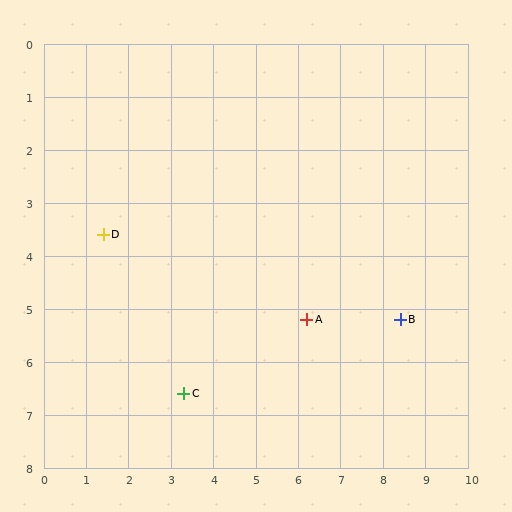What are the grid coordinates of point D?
Point D is at approximately (1.4, 3.6).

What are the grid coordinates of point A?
Point A is at approximately (6.2, 5.2).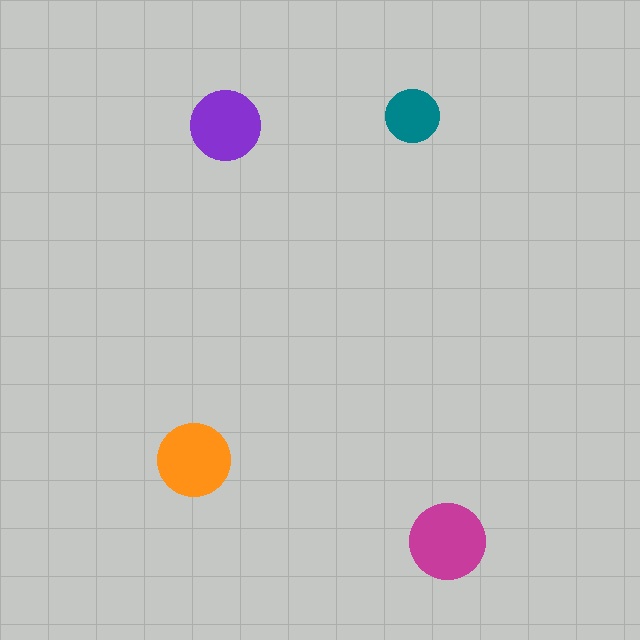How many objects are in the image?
There are 4 objects in the image.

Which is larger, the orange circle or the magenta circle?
The magenta one.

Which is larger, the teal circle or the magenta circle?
The magenta one.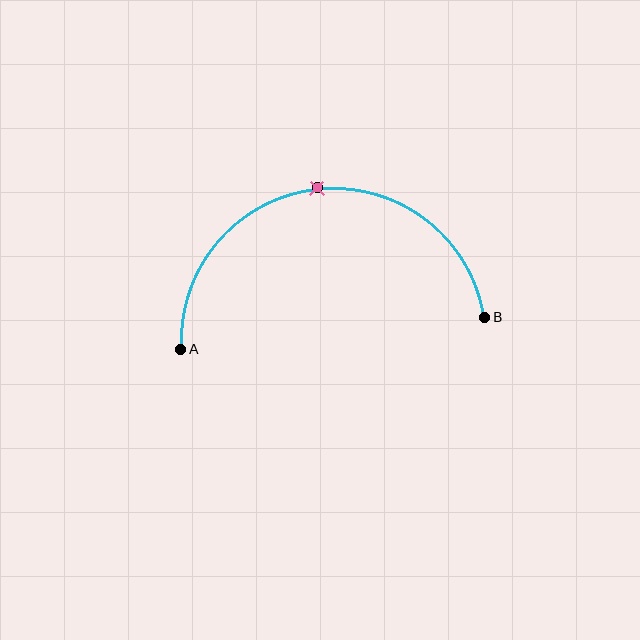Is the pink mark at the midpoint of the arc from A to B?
Yes. The pink mark lies on the arc at equal arc-length from both A and B — it is the arc midpoint.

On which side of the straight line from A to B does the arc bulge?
The arc bulges above the straight line connecting A and B.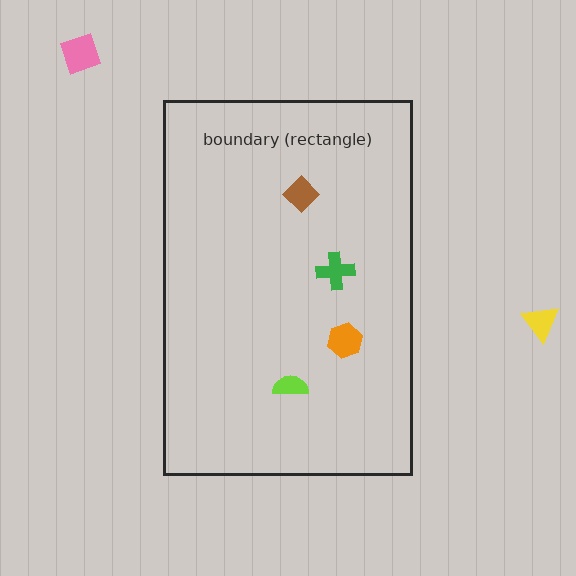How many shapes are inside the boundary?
4 inside, 2 outside.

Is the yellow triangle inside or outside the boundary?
Outside.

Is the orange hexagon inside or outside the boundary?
Inside.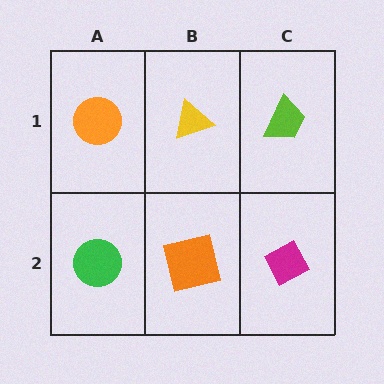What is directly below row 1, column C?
A magenta diamond.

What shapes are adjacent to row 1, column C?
A magenta diamond (row 2, column C), a yellow triangle (row 1, column B).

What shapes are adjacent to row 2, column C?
A lime trapezoid (row 1, column C), an orange square (row 2, column B).